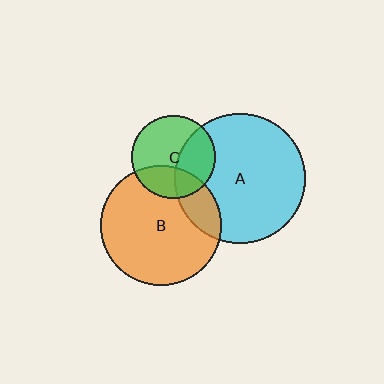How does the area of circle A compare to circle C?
Approximately 2.4 times.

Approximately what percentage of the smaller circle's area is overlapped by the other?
Approximately 30%.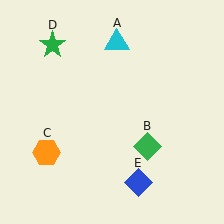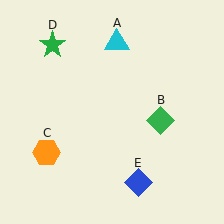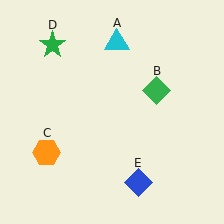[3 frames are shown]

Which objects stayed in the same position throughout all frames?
Cyan triangle (object A) and orange hexagon (object C) and green star (object D) and blue diamond (object E) remained stationary.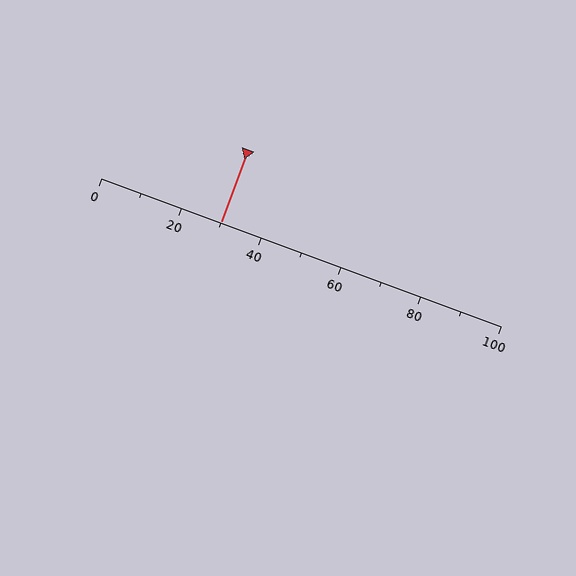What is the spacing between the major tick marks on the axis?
The major ticks are spaced 20 apart.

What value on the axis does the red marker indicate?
The marker indicates approximately 30.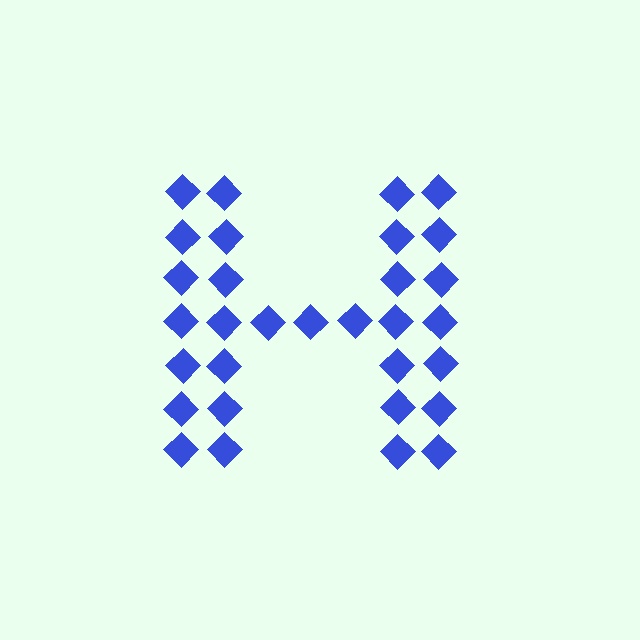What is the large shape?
The large shape is the letter H.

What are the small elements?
The small elements are diamonds.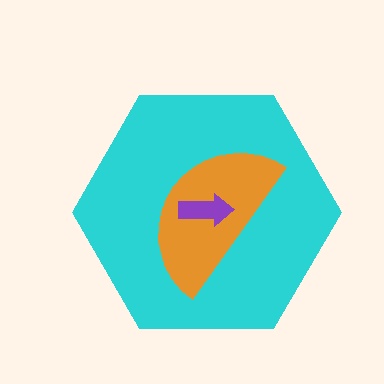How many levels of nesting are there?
3.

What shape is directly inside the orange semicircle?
The purple arrow.